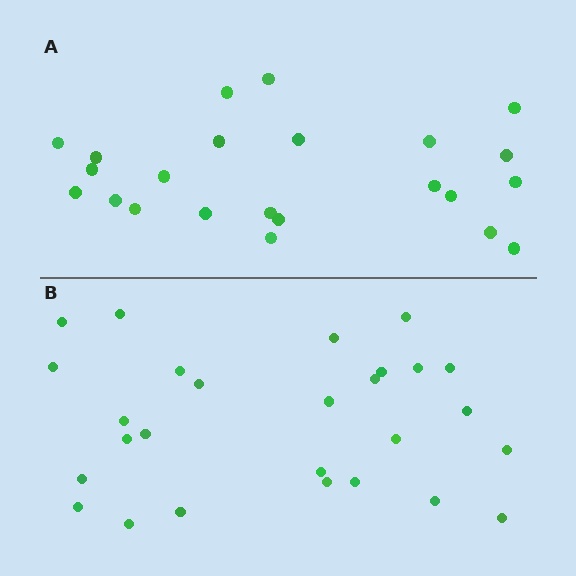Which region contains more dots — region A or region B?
Region B (the bottom region) has more dots.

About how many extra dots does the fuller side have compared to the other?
Region B has about 4 more dots than region A.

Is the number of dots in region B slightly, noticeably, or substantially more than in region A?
Region B has only slightly more — the two regions are fairly close. The ratio is roughly 1.2 to 1.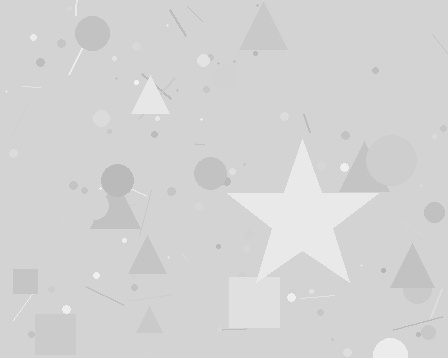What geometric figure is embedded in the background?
A star is embedded in the background.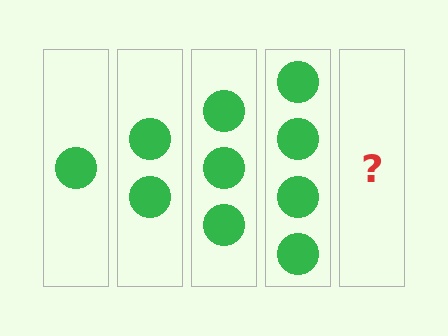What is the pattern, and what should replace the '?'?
The pattern is that each step adds one more circle. The '?' should be 5 circles.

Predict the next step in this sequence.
The next step is 5 circles.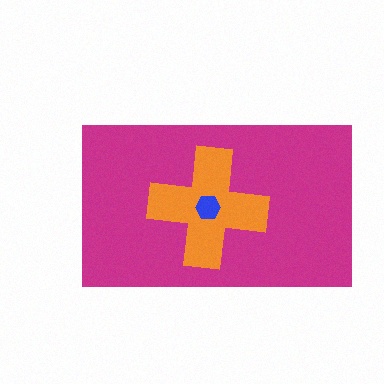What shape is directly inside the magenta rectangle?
The orange cross.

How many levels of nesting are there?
3.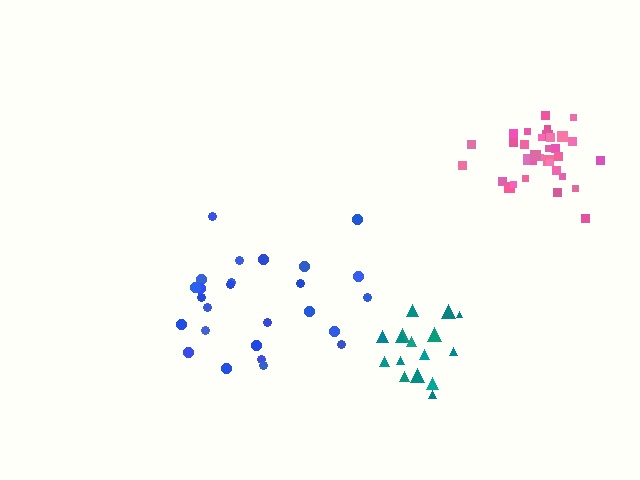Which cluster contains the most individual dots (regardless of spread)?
Pink (33).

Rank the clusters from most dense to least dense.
pink, teal, blue.